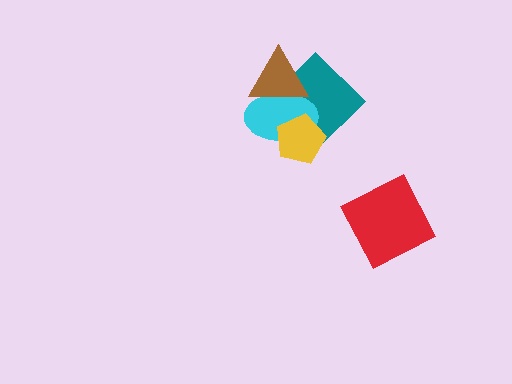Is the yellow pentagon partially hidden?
No, no other shape covers it.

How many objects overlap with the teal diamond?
3 objects overlap with the teal diamond.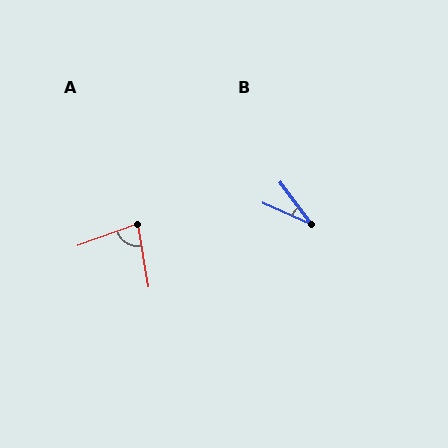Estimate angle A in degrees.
Approximately 80 degrees.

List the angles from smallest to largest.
B (28°), A (80°).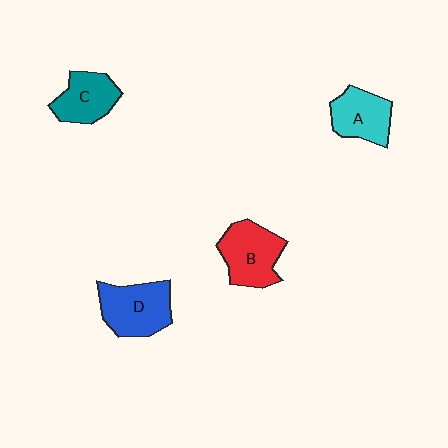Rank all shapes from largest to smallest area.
From largest to smallest: D (blue), B (red), A (cyan), C (teal).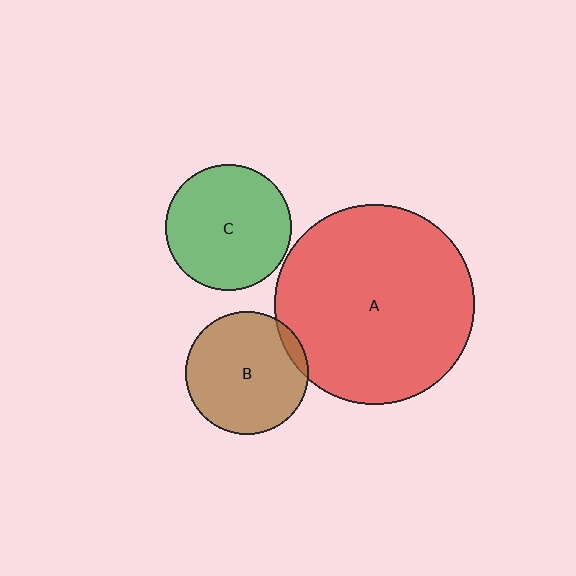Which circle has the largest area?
Circle A (red).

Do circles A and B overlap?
Yes.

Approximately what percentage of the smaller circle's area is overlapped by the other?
Approximately 5%.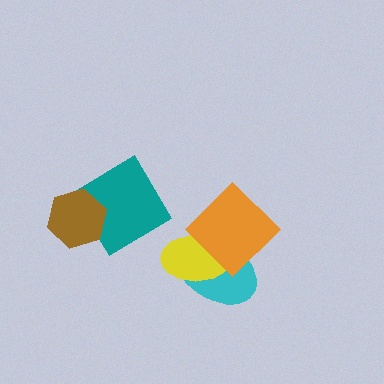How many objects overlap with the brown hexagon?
1 object overlaps with the brown hexagon.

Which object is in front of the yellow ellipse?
The orange diamond is in front of the yellow ellipse.